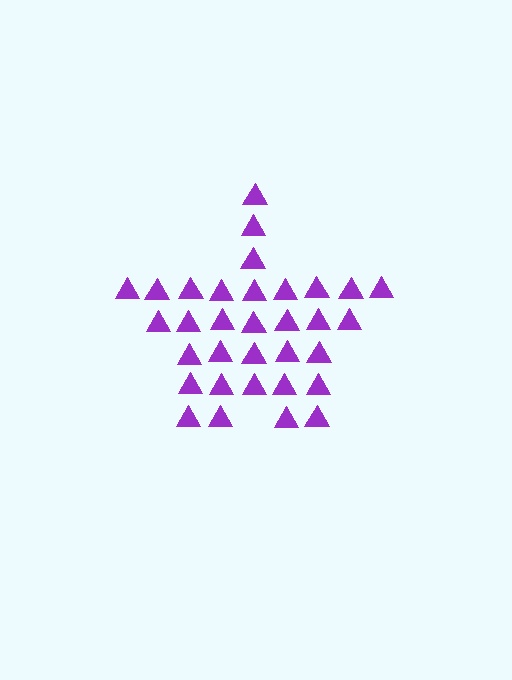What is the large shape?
The large shape is a star.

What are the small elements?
The small elements are triangles.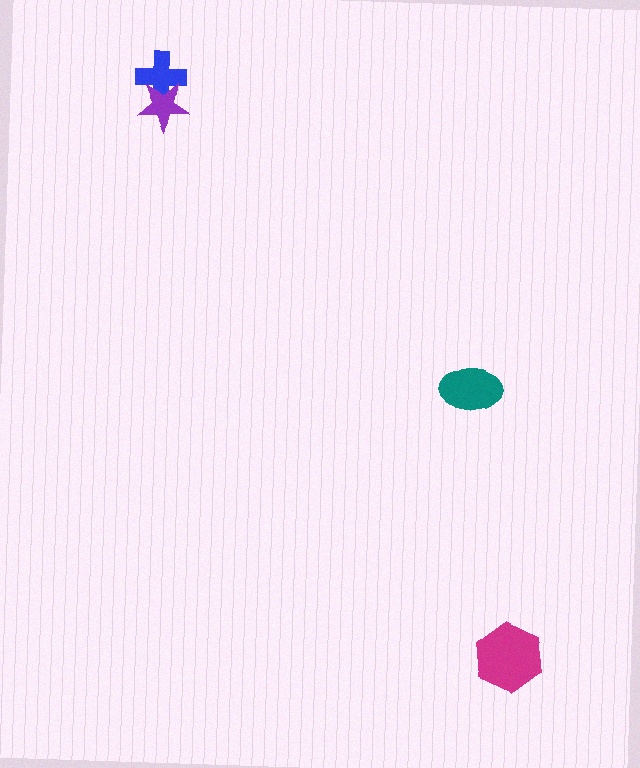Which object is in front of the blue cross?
The purple star is in front of the blue cross.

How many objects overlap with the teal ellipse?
0 objects overlap with the teal ellipse.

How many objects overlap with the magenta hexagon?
0 objects overlap with the magenta hexagon.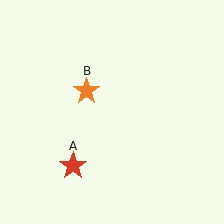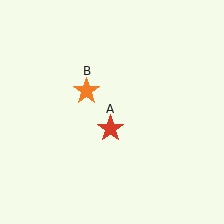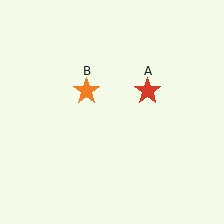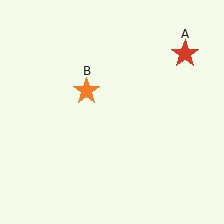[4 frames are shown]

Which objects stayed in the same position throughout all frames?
Orange star (object B) remained stationary.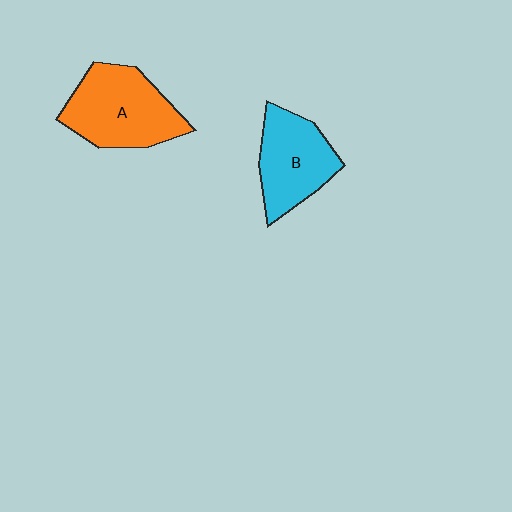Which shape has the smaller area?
Shape B (cyan).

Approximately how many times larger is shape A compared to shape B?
Approximately 1.2 times.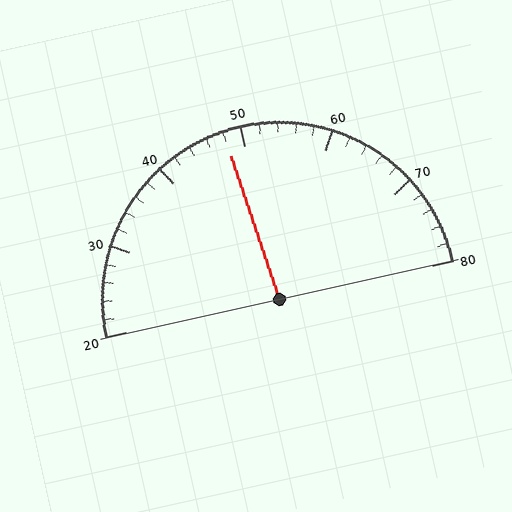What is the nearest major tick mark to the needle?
The nearest major tick mark is 50.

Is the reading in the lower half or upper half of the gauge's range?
The reading is in the lower half of the range (20 to 80).